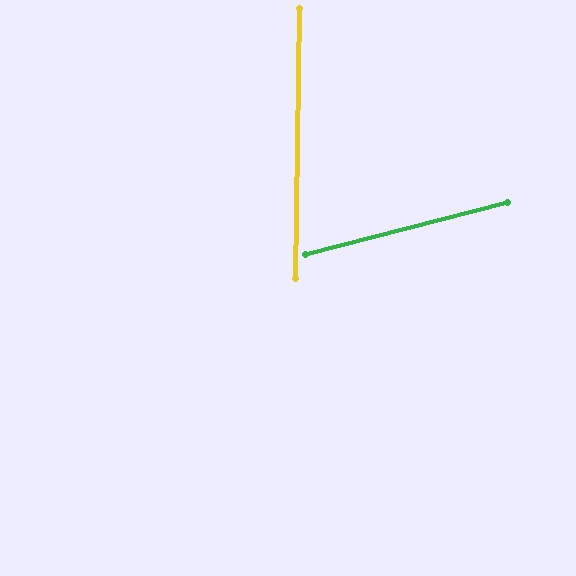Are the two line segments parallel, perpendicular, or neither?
Neither parallel nor perpendicular — they differ by about 75°.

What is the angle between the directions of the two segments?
Approximately 75 degrees.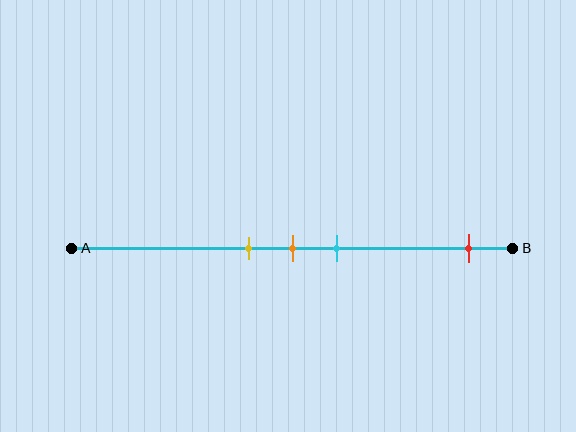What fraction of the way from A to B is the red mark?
The red mark is approximately 90% (0.9) of the way from A to B.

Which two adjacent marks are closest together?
The yellow and orange marks are the closest adjacent pair.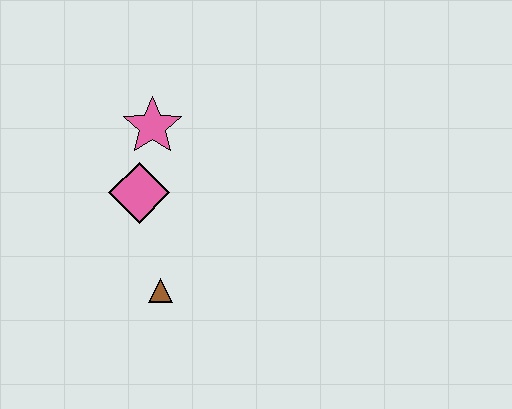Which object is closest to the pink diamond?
The pink star is closest to the pink diamond.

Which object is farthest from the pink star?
The brown triangle is farthest from the pink star.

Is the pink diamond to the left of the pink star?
Yes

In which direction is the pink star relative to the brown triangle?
The pink star is above the brown triangle.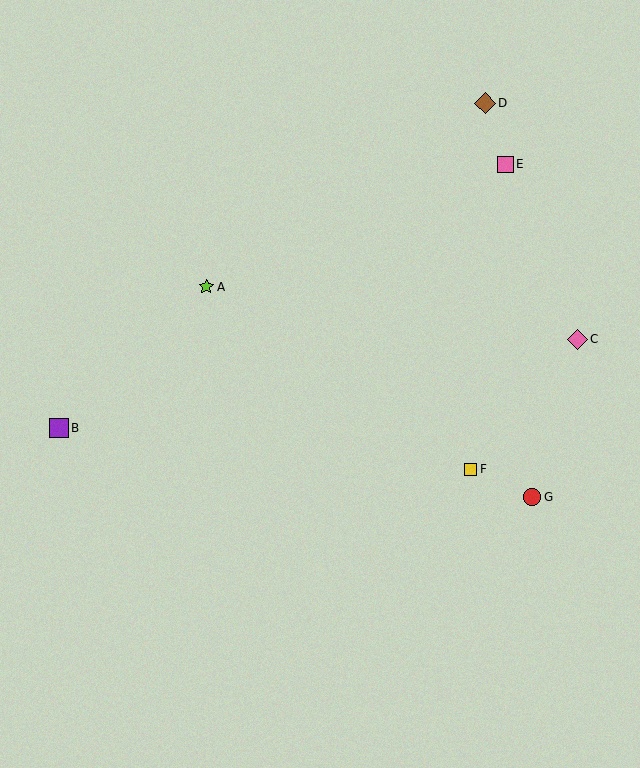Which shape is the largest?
The brown diamond (labeled D) is the largest.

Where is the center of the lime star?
The center of the lime star is at (206, 287).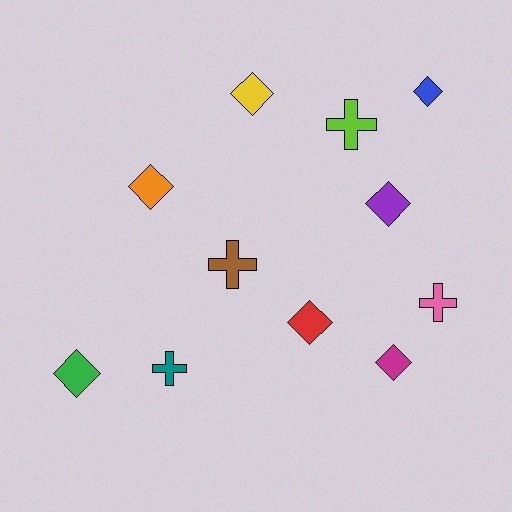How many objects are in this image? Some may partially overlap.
There are 11 objects.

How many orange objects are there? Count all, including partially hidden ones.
There is 1 orange object.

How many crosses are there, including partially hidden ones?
There are 4 crosses.